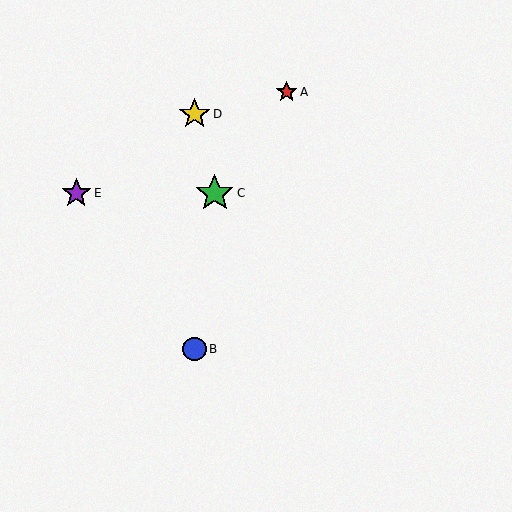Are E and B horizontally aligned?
No, E is at y≈193 and B is at y≈349.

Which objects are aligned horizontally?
Objects C, E are aligned horizontally.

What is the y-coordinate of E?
Object E is at y≈193.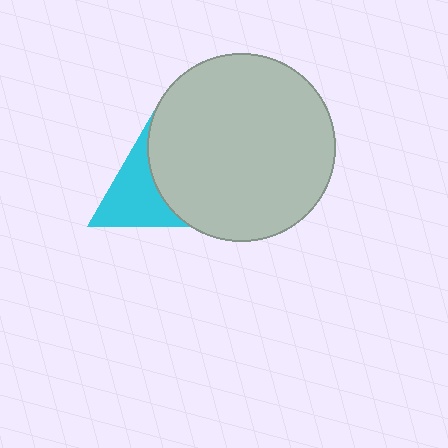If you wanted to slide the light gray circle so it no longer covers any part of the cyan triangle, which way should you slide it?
Slide it right — that is the most direct way to separate the two shapes.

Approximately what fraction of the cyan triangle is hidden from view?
Roughly 47% of the cyan triangle is hidden behind the light gray circle.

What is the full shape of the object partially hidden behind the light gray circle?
The partially hidden object is a cyan triangle.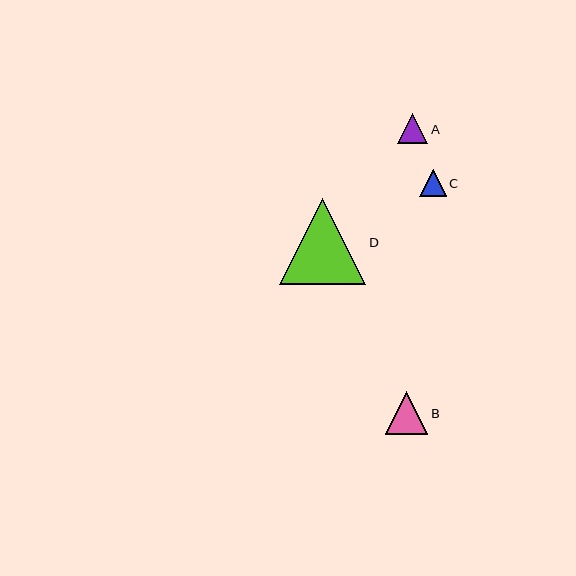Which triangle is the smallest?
Triangle C is the smallest with a size of approximately 27 pixels.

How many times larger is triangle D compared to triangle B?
Triangle D is approximately 2.0 times the size of triangle B.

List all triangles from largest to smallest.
From largest to smallest: D, B, A, C.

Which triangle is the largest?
Triangle D is the largest with a size of approximately 87 pixels.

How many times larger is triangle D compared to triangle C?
Triangle D is approximately 3.3 times the size of triangle C.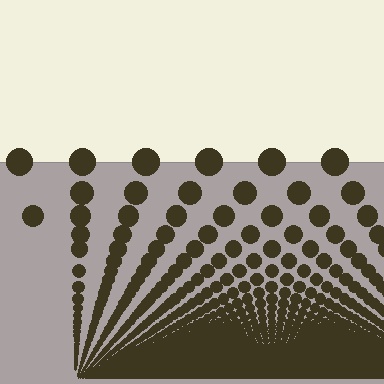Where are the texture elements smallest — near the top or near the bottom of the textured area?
Near the bottom.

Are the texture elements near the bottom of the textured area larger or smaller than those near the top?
Smaller. The gradient is inverted — elements near the bottom are smaller and denser.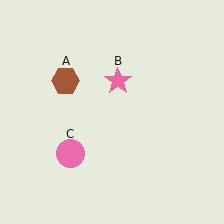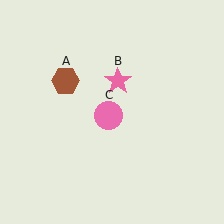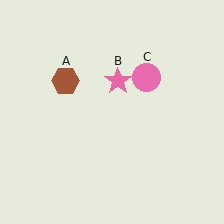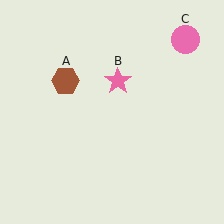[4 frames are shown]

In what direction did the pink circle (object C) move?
The pink circle (object C) moved up and to the right.